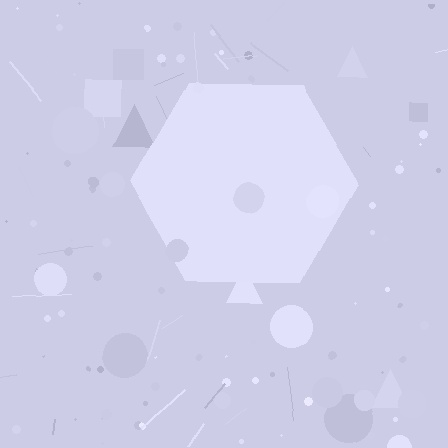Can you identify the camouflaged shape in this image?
The camouflaged shape is a hexagon.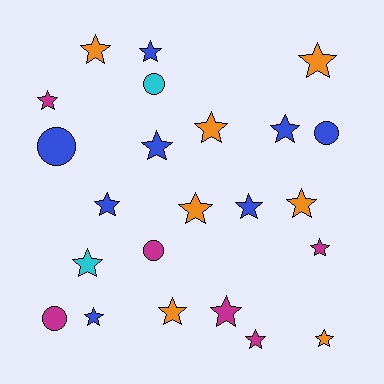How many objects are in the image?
There are 23 objects.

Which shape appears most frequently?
Star, with 18 objects.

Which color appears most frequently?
Blue, with 8 objects.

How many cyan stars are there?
There is 1 cyan star.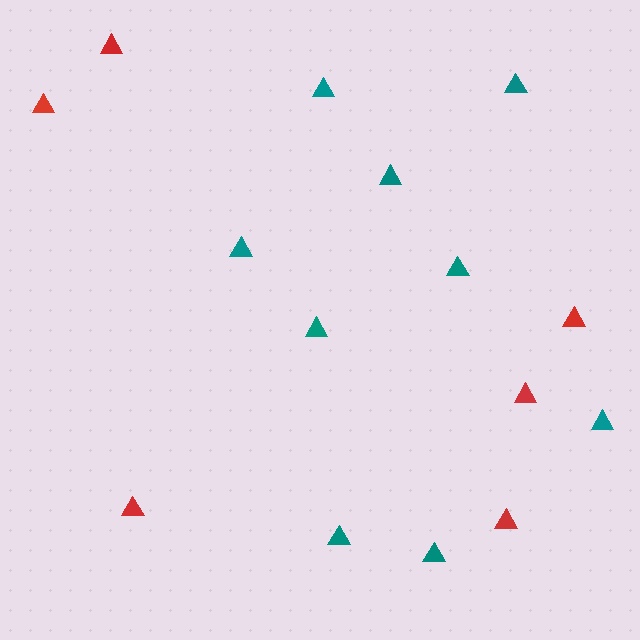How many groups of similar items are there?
There are 2 groups: one group of red triangles (6) and one group of teal triangles (9).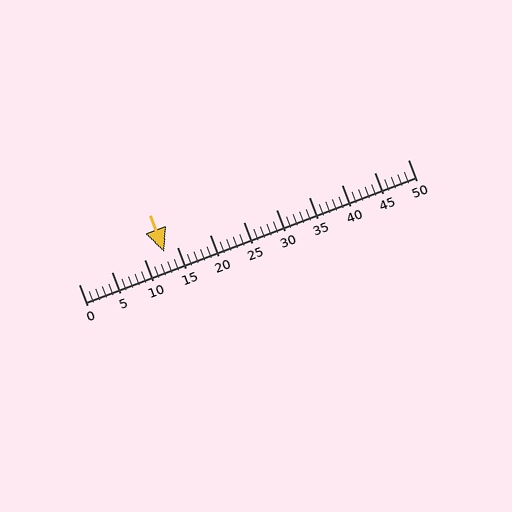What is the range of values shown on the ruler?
The ruler shows values from 0 to 50.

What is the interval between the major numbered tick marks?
The major tick marks are spaced 5 units apart.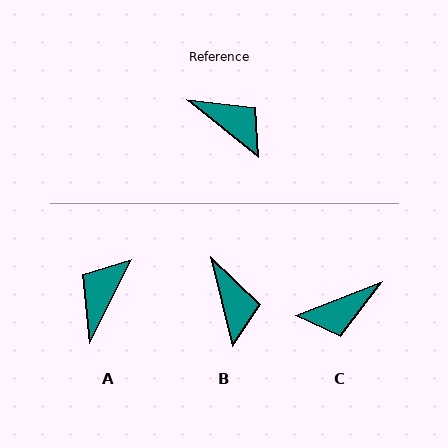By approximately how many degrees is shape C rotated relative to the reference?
Approximately 120 degrees clockwise.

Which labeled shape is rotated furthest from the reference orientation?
C, about 120 degrees away.